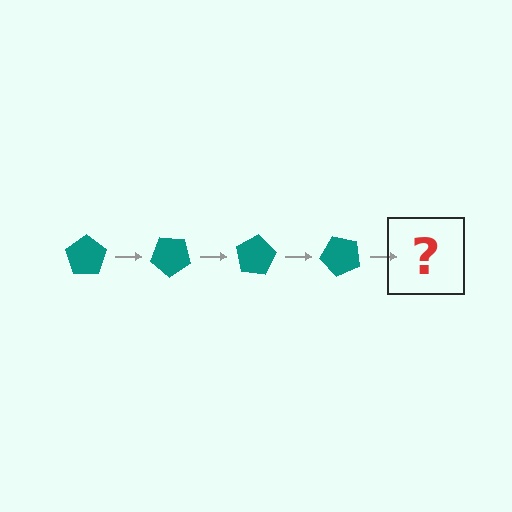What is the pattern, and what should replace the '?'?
The pattern is that the pentagon rotates 40 degrees each step. The '?' should be a teal pentagon rotated 160 degrees.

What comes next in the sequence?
The next element should be a teal pentagon rotated 160 degrees.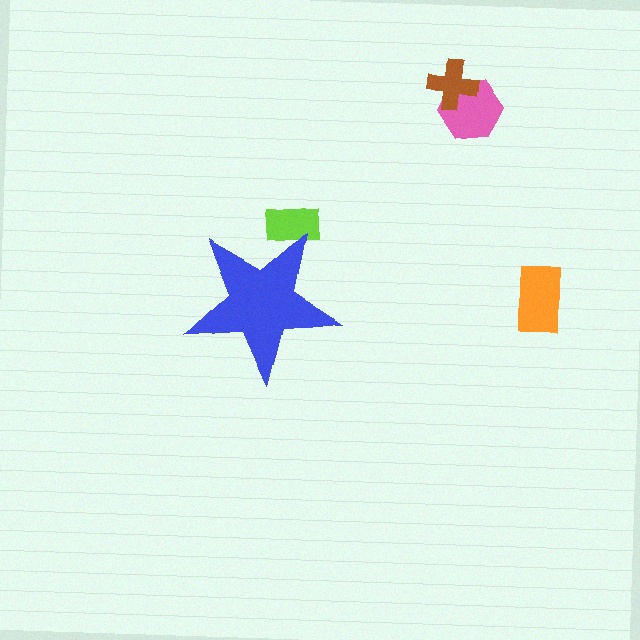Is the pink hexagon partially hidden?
No, the pink hexagon is fully visible.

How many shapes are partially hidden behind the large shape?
1 shape is partially hidden.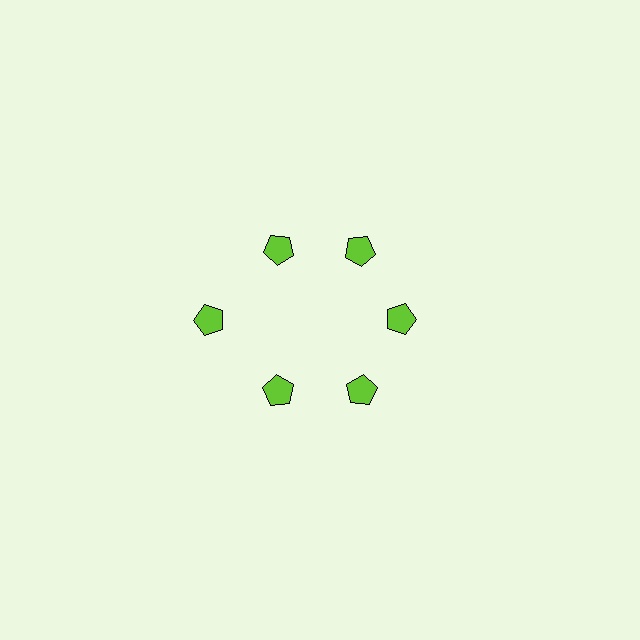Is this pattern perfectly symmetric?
No. The 6 lime pentagons are arranged in a ring, but one element near the 9 o'clock position is pushed outward from the center, breaking the 6-fold rotational symmetry.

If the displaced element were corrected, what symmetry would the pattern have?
It would have 6-fold rotational symmetry — the pattern would map onto itself every 60 degrees.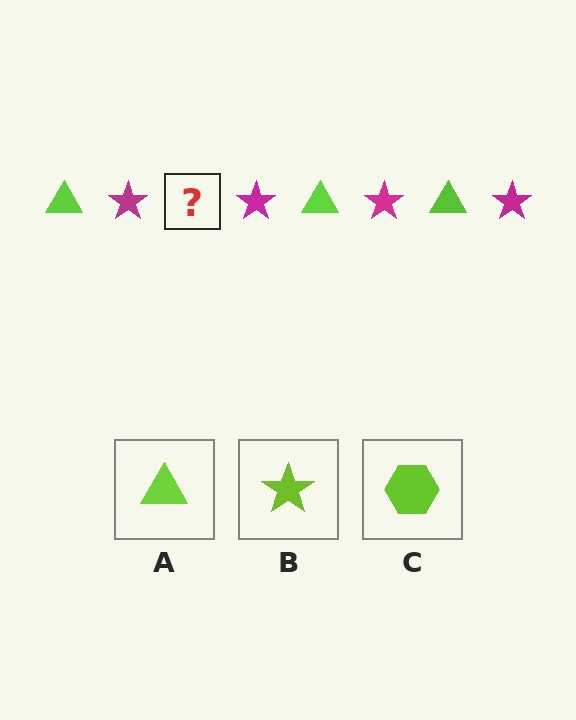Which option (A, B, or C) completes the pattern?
A.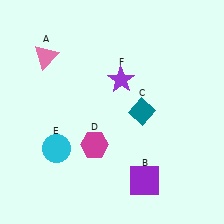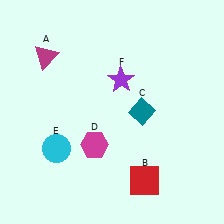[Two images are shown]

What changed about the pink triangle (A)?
In Image 1, A is pink. In Image 2, it changed to magenta.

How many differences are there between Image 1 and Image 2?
There are 2 differences between the two images.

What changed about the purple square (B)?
In Image 1, B is purple. In Image 2, it changed to red.